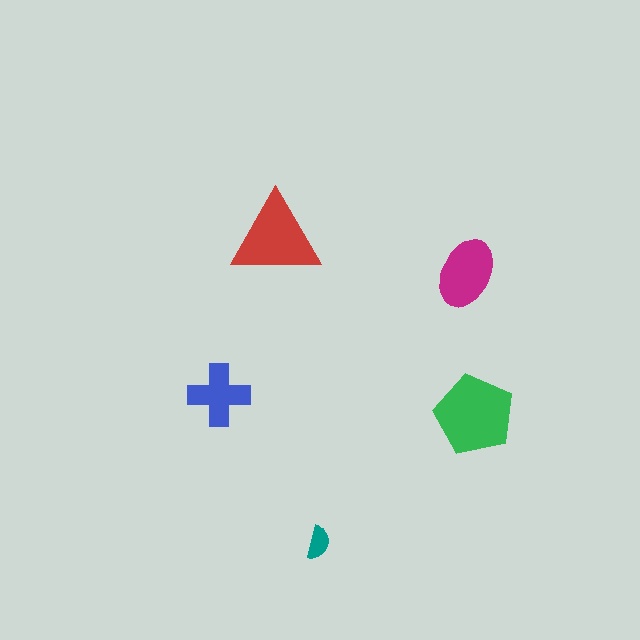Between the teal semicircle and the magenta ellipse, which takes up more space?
The magenta ellipse.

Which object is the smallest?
The teal semicircle.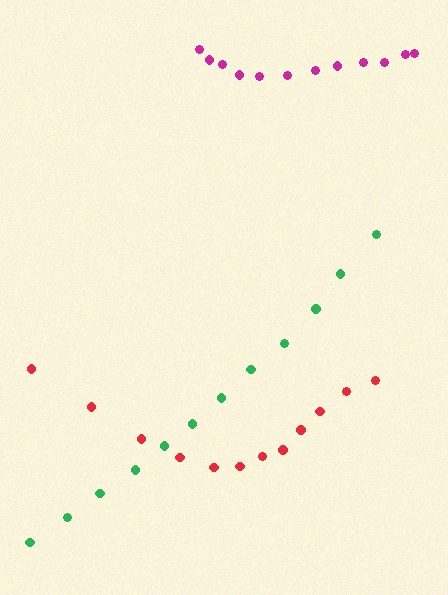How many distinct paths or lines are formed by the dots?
There are 3 distinct paths.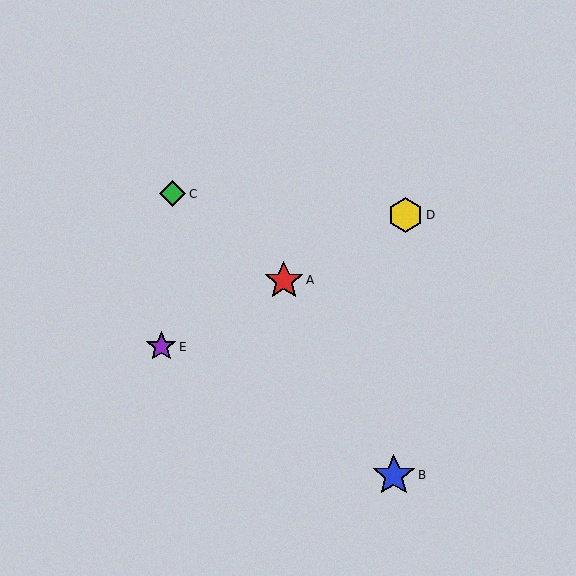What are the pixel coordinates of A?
Object A is at (284, 280).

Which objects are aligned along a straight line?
Objects A, D, E are aligned along a straight line.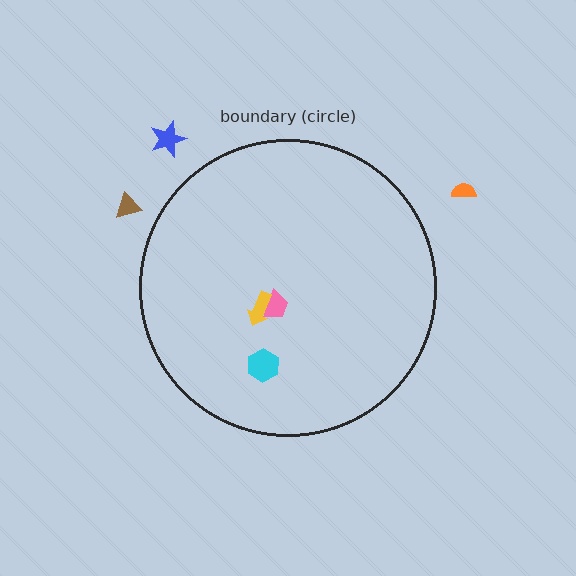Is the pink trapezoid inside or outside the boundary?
Inside.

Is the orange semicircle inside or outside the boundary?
Outside.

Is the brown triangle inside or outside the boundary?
Outside.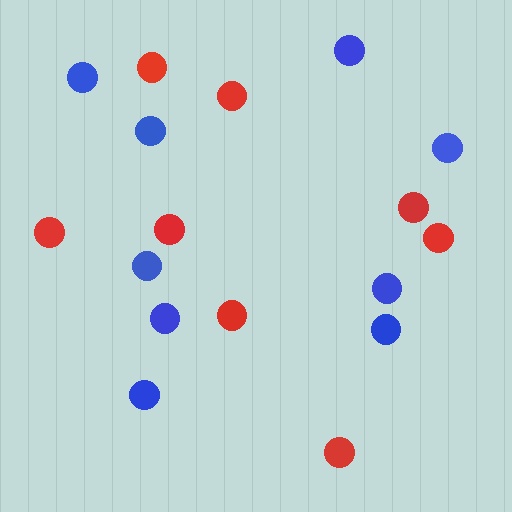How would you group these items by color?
There are 2 groups: one group of red circles (8) and one group of blue circles (9).